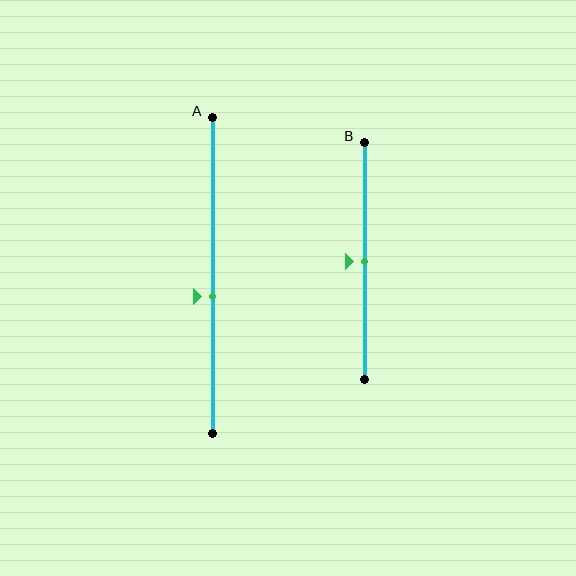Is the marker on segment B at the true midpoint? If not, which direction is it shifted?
Yes, the marker on segment B is at the true midpoint.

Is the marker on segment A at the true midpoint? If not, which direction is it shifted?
No, the marker on segment A is shifted downward by about 7% of the segment length.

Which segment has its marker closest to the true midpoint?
Segment B has its marker closest to the true midpoint.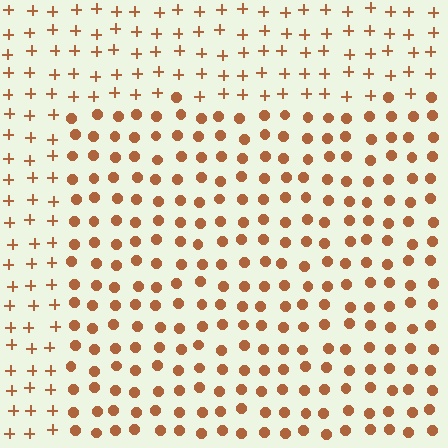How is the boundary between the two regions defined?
The boundary is defined by a change in element shape: circles inside vs. plus signs outside. All elements share the same color and spacing.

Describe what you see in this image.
The image is filled with small brown elements arranged in a uniform grid. A rectangle-shaped region contains circles, while the surrounding area contains plus signs. The boundary is defined purely by the change in element shape.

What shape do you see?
I see a rectangle.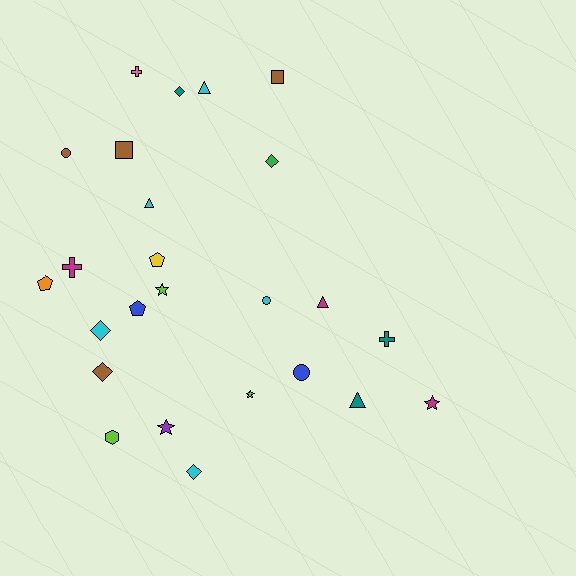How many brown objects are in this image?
There are 4 brown objects.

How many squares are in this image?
There are 2 squares.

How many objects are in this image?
There are 25 objects.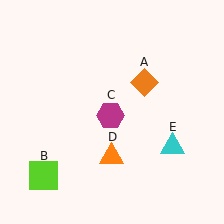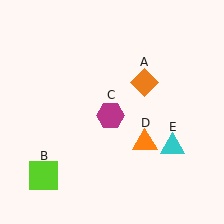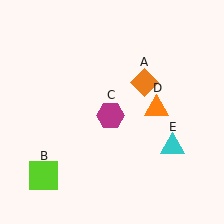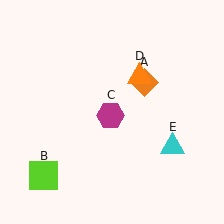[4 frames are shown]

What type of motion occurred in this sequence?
The orange triangle (object D) rotated counterclockwise around the center of the scene.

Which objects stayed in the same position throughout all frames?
Orange diamond (object A) and lime square (object B) and magenta hexagon (object C) and cyan triangle (object E) remained stationary.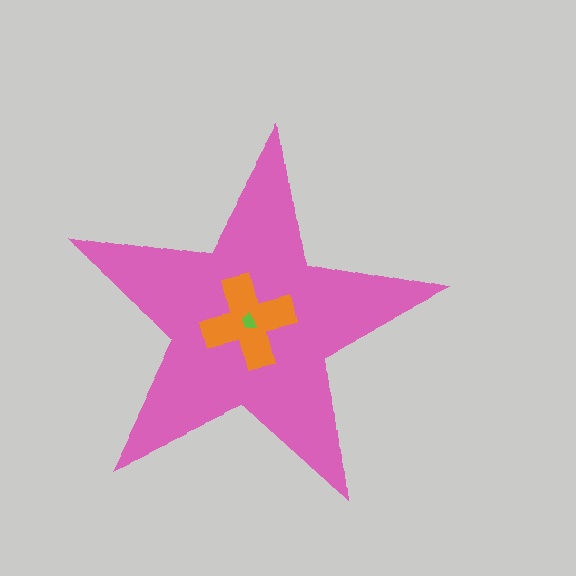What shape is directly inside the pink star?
The orange cross.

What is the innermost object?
The lime trapezoid.